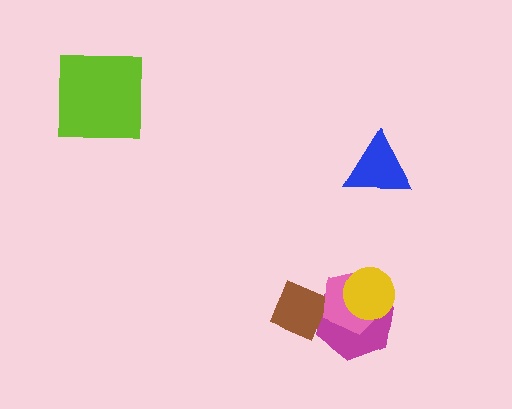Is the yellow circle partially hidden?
No, no other shape covers it.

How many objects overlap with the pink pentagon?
3 objects overlap with the pink pentagon.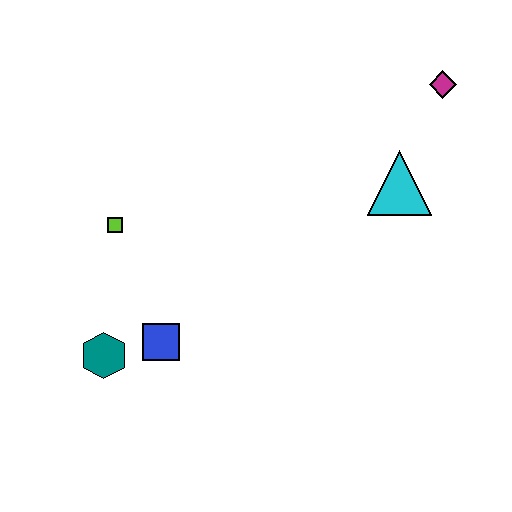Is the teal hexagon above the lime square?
No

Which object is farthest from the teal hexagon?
The magenta diamond is farthest from the teal hexagon.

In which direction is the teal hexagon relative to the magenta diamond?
The teal hexagon is to the left of the magenta diamond.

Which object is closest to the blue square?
The teal hexagon is closest to the blue square.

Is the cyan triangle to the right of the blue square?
Yes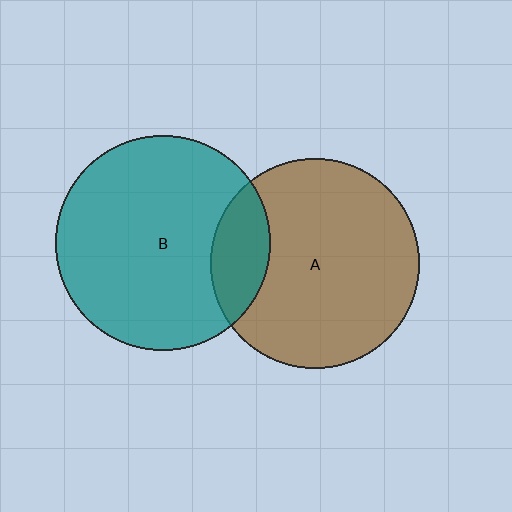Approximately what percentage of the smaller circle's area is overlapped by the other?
Approximately 15%.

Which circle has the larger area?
Circle B (teal).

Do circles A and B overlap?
Yes.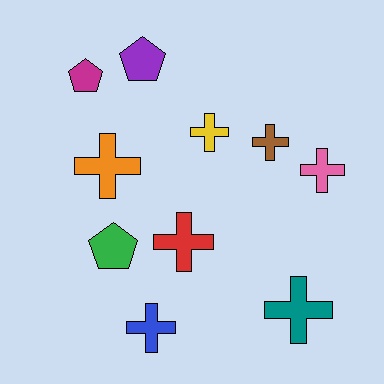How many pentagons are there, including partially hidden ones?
There are 3 pentagons.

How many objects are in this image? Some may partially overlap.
There are 10 objects.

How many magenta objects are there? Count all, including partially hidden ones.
There is 1 magenta object.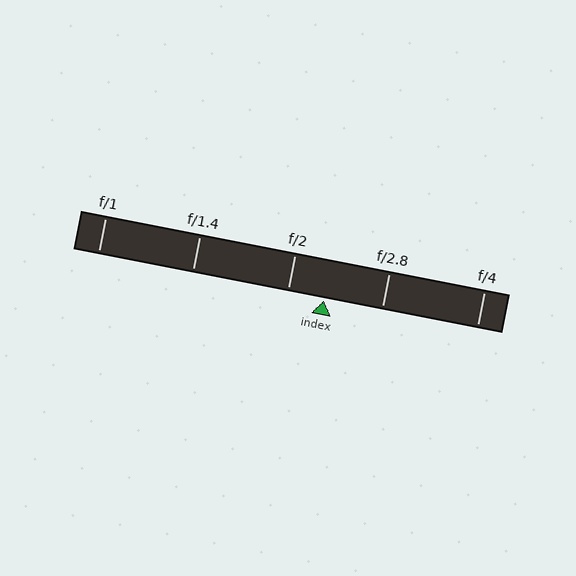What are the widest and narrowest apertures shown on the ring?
The widest aperture shown is f/1 and the narrowest is f/4.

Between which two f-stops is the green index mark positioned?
The index mark is between f/2 and f/2.8.